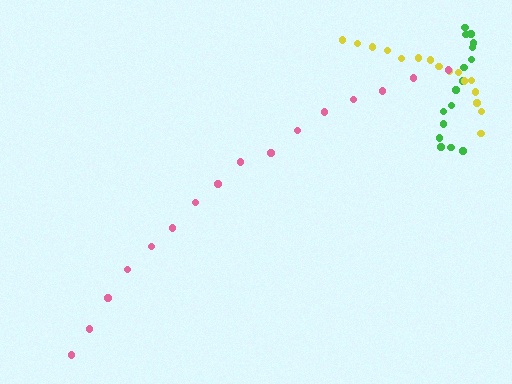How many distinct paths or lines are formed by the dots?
There are 3 distinct paths.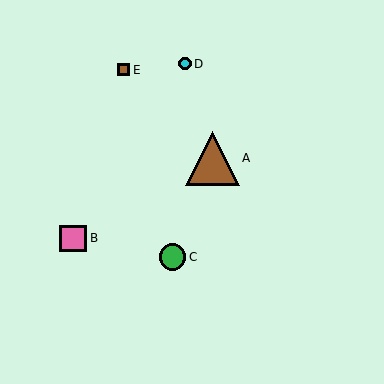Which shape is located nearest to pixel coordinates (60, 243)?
The pink square (labeled B) at (73, 238) is nearest to that location.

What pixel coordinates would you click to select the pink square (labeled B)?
Click at (73, 238) to select the pink square B.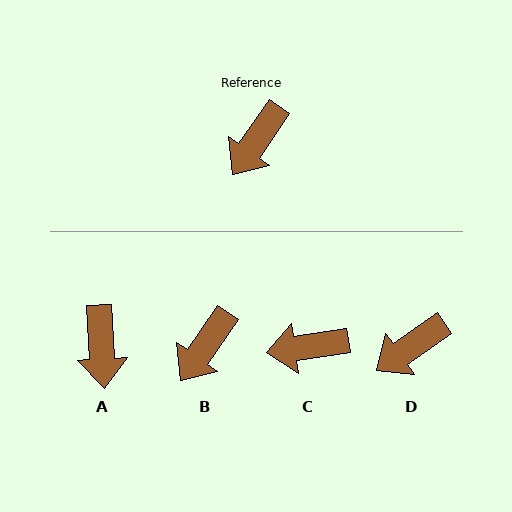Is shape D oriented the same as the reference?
No, it is off by about 21 degrees.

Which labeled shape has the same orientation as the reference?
B.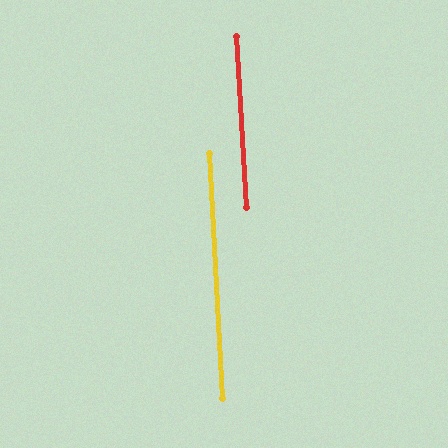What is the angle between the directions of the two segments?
Approximately 1 degree.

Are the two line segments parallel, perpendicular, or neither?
Parallel — their directions differ by only 0.7°.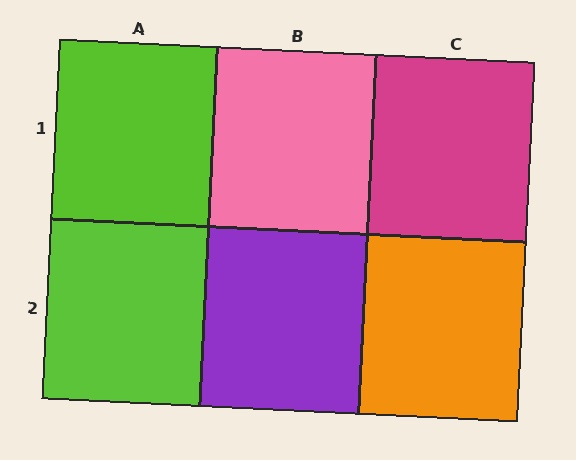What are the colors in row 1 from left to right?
Lime, pink, magenta.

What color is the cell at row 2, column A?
Lime.